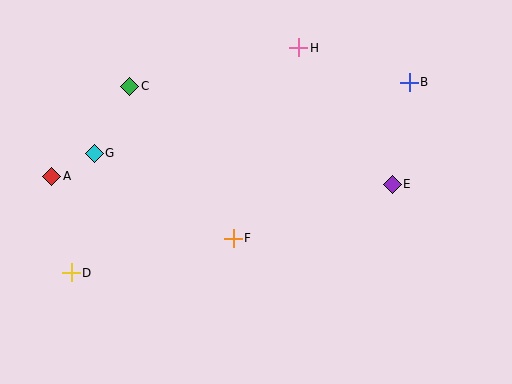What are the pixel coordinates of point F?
Point F is at (233, 238).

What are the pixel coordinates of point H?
Point H is at (299, 48).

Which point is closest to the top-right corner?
Point B is closest to the top-right corner.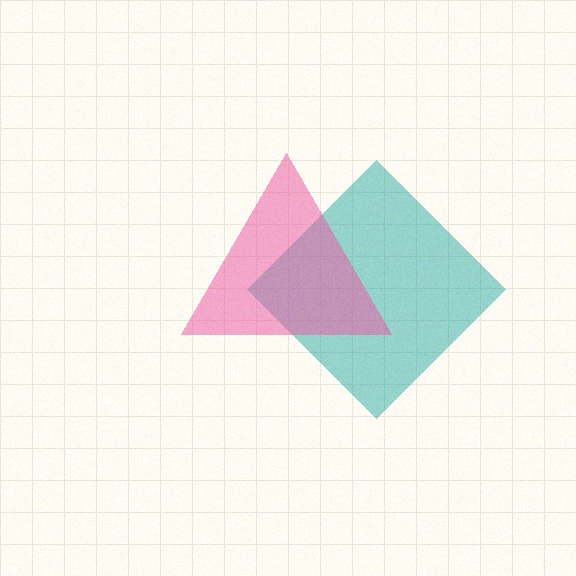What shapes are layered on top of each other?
The layered shapes are: a teal diamond, a pink triangle.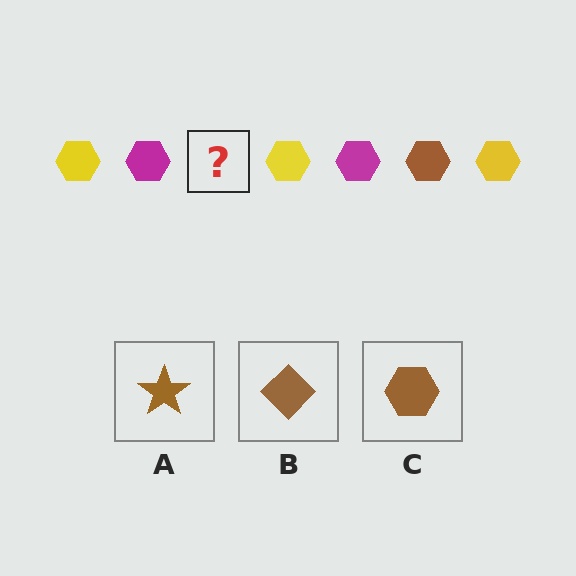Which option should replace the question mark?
Option C.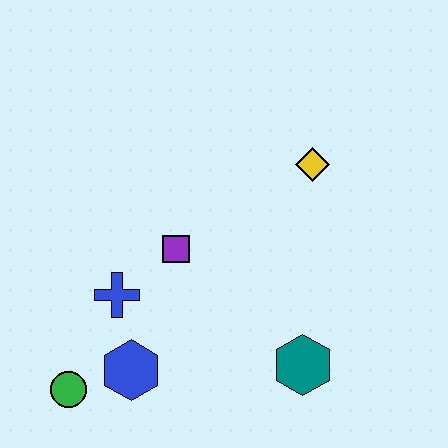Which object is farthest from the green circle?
The yellow diamond is farthest from the green circle.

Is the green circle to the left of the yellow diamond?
Yes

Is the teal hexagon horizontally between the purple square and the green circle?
No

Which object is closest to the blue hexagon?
The green circle is closest to the blue hexagon.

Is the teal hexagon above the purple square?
No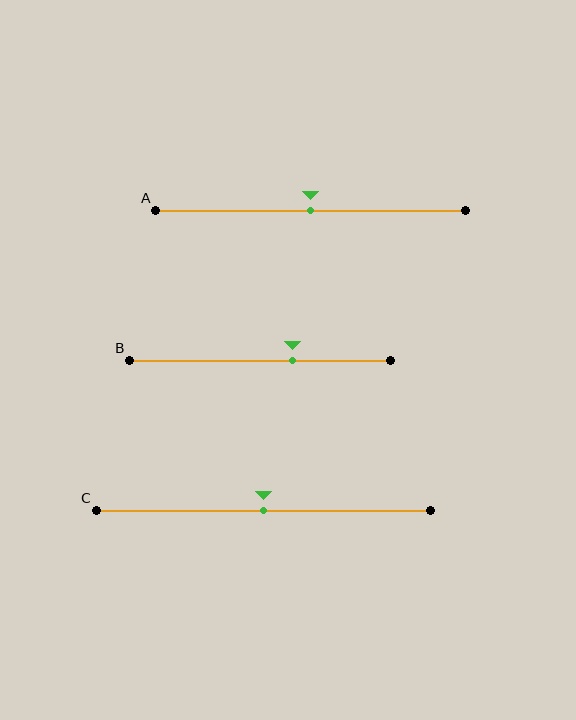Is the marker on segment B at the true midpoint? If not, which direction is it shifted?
No, the marker on segment B is shifted to the right by about 12% of the segment length.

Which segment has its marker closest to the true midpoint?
Segment A has its marker closest to the true midpoint.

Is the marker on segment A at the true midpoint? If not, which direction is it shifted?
Yes, the marker on segment A is at the true midpoint.